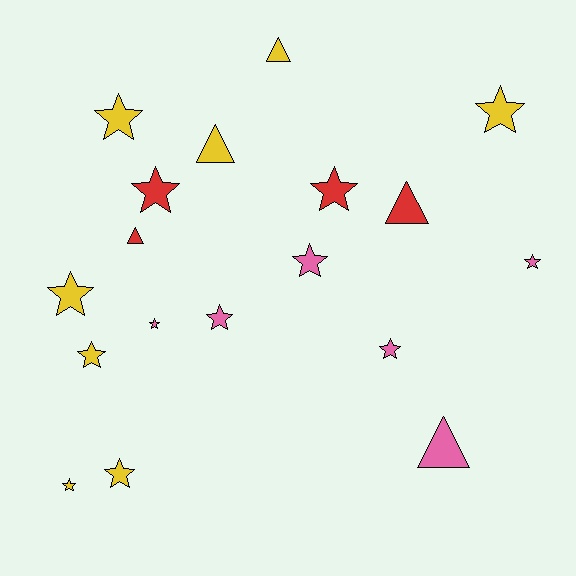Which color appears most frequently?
Yellow, with 8 objects.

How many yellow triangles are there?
There are 2 yellow triangles.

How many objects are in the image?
There are 18 objects.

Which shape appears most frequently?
Star, with 13 objects.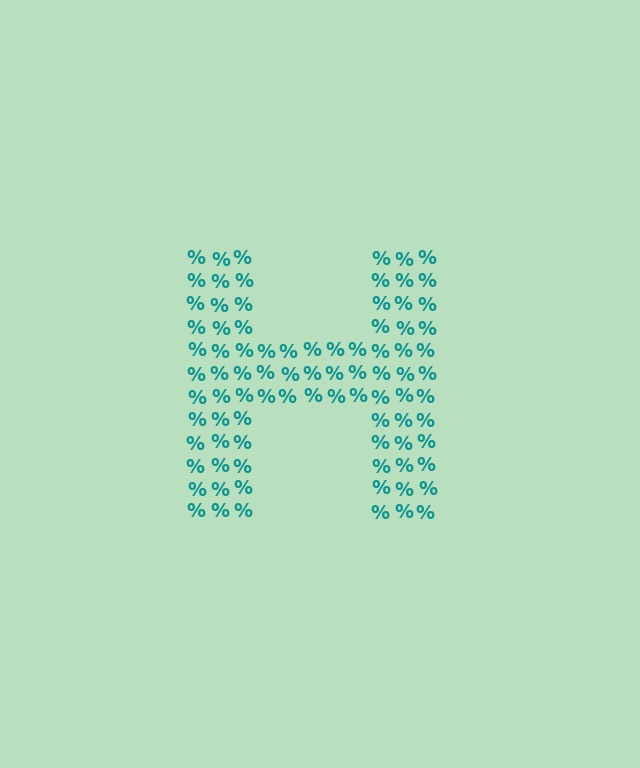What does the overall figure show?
The overall figure shows the letter H.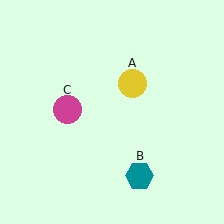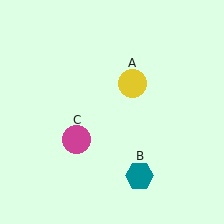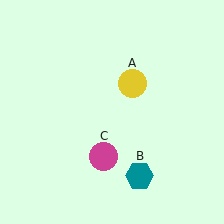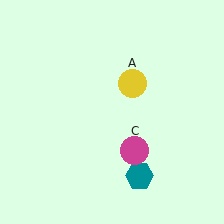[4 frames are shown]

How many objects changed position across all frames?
1 object changed position: magenta circle (object C).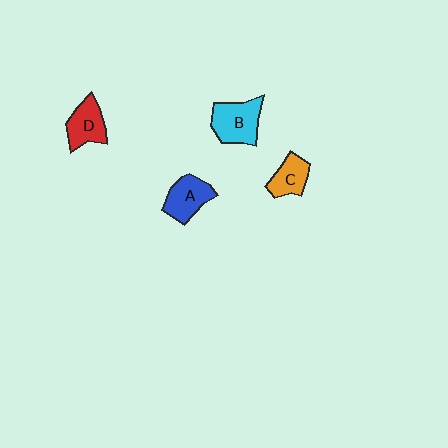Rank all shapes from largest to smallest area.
From largest to smallest: B (cyan), A (blue), D (red), C (orange).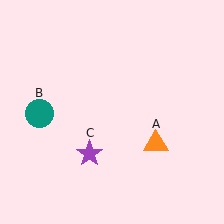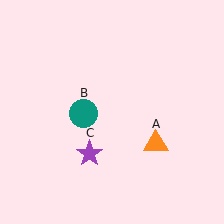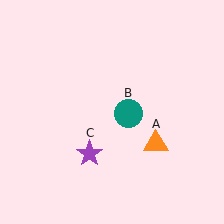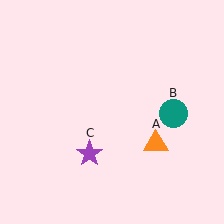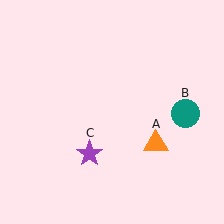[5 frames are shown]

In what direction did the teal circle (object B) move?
The teal circle (object B) moved right.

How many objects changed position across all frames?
1 object changed position: teal circle (object B).